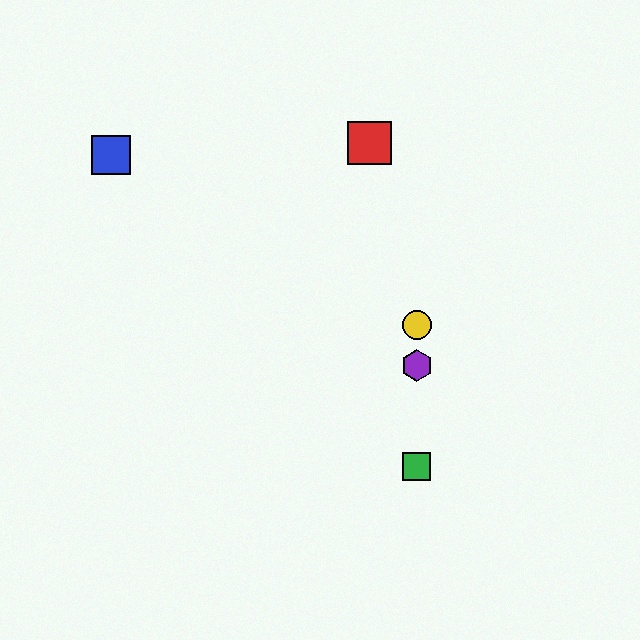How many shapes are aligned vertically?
3 shapes (the green square, the yellow circle, the purple hexagon) are aligned vertically.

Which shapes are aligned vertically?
The green square, the yellow circle, the purple hexagon are aligned vertically.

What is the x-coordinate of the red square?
The red square is at x≈370.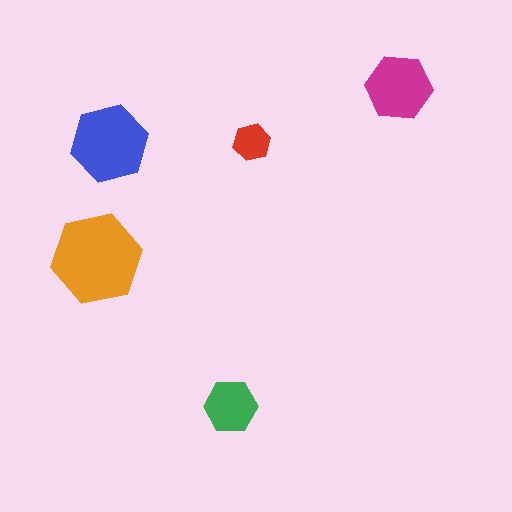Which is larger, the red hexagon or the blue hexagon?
The blue one.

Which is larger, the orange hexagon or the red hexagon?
The orange one.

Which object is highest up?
The magenta hexagon is topmost.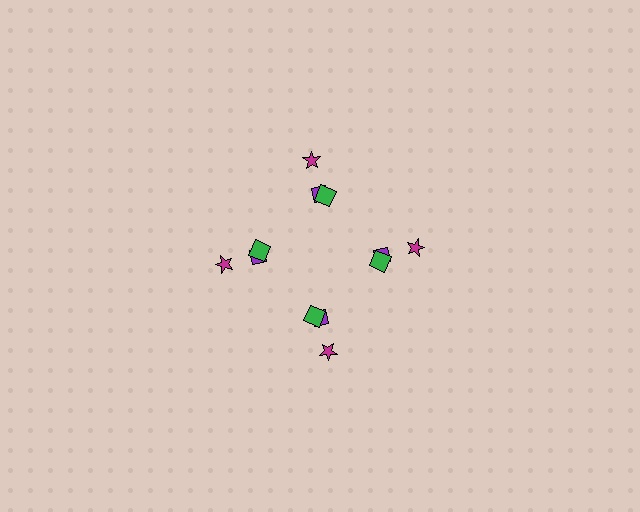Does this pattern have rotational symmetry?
Yes, this pattern has 4-fold rotational symmetry. It looks the same after rotating 90 degrees around the center.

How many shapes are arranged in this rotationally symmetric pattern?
There are 12 shapes, arranged in 4 groups of 3.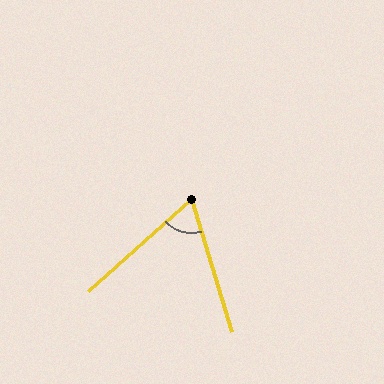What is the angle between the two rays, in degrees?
Approximately 65 degrees.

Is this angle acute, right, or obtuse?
It is acute.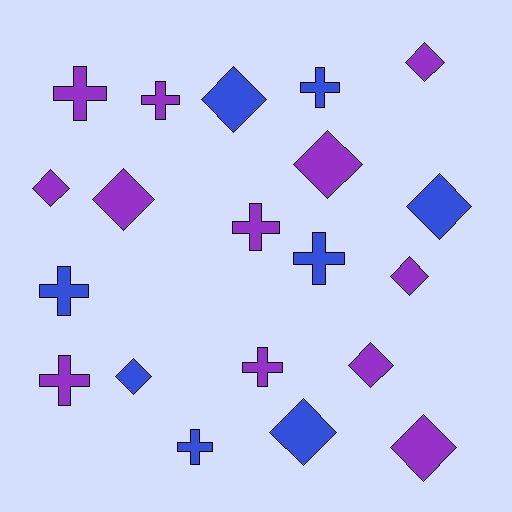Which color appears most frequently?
Purple, with 12 objects.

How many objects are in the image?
There are 20 objects.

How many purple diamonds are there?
There are 7 purple diamonds.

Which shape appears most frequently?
Diamond, with 11 objects.